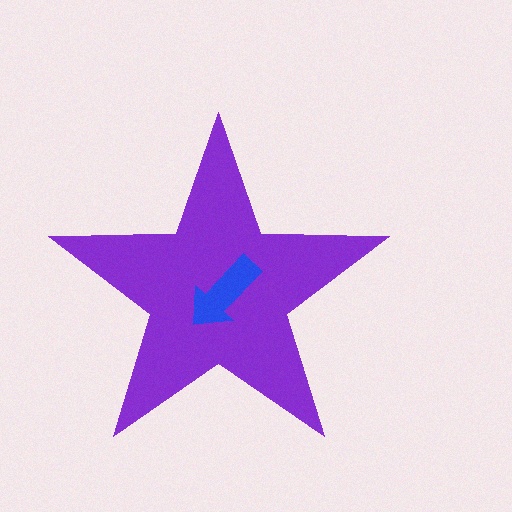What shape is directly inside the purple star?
The blue arrow.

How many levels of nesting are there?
2.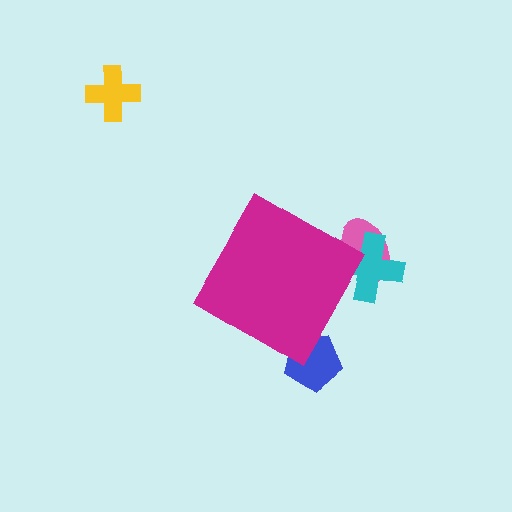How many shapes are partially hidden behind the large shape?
3 shapes are partially hidden.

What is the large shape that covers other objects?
A magenta diamond.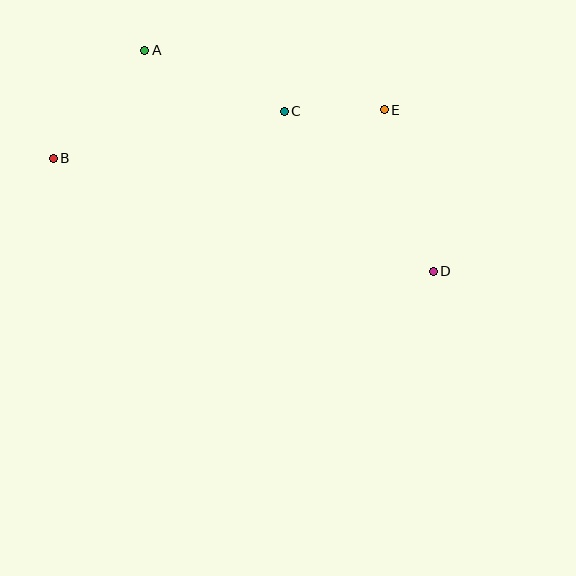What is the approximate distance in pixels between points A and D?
The distance between A and D is approximately 363 pixels.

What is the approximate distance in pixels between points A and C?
The distance between A and C is approximately 152 pixels.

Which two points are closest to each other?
Points C and E are closest to each other.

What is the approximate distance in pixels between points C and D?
The distance between C and D is approximately 219 pixels.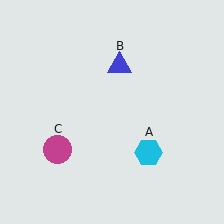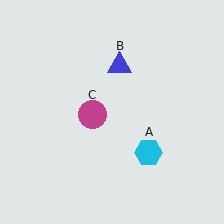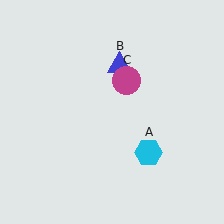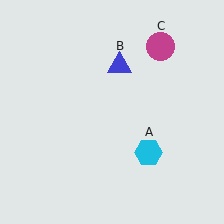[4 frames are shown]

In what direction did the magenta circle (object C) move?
The magenta circle (object C) moved up and to the right.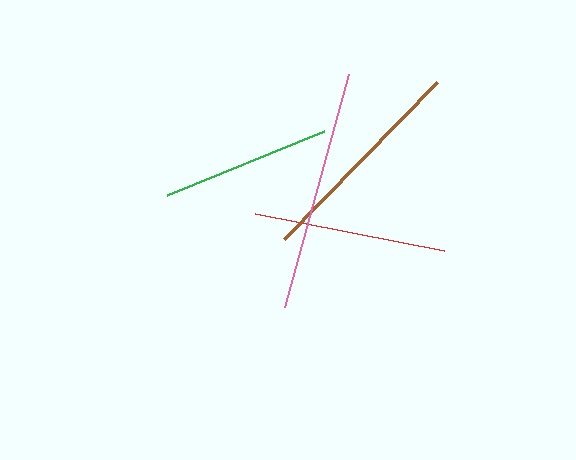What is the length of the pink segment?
The pink segment is approximately 242 pixels long.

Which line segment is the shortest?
The green line is the shortest at approximately 169 pixels.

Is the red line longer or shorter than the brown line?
The brown line is longer than the red line.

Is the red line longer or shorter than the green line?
The red line is longer than the green line.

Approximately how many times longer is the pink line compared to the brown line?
The pink line is approximately 1.1 times the length of the brown line.